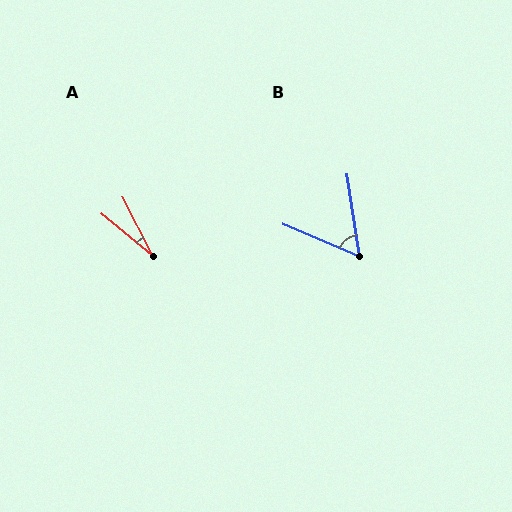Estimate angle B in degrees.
Approximately 59 degrees.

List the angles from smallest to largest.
A (24°), B (59°).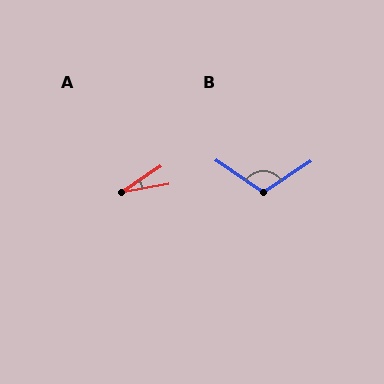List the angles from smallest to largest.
A (23°), B (112°).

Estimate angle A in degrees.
Approximately 23 degrees.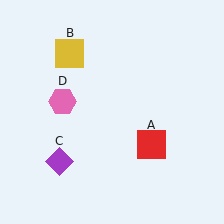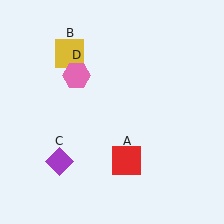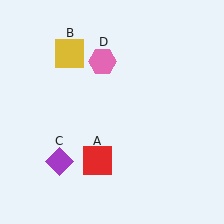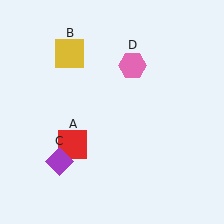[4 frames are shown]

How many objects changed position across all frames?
2 objects changed position: red square (object A), pink hexagon (object D).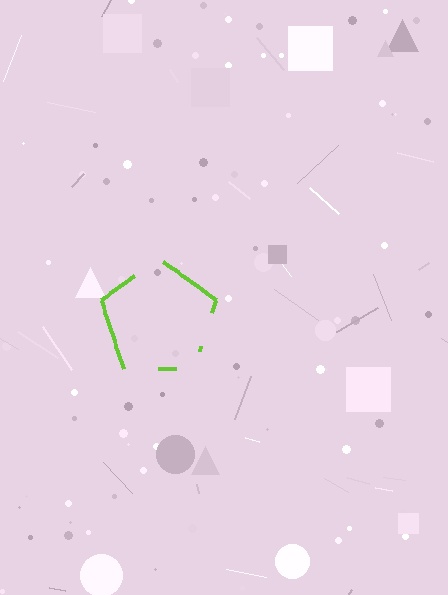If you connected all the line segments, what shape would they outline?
They would outline a pentagon.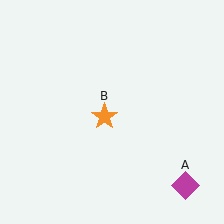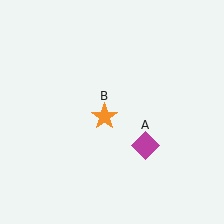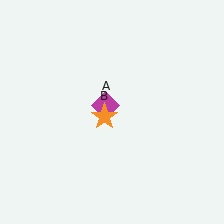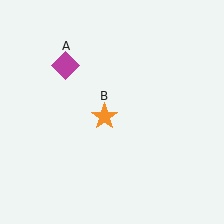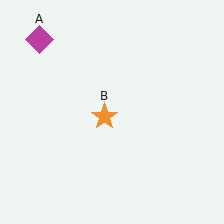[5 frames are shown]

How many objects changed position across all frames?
1 object changed position: magenta diamond (object A).